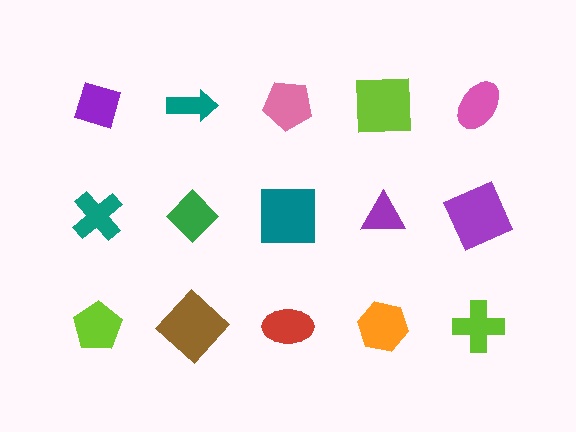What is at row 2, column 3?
A teal square.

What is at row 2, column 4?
A purple triangle.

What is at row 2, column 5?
A purple square.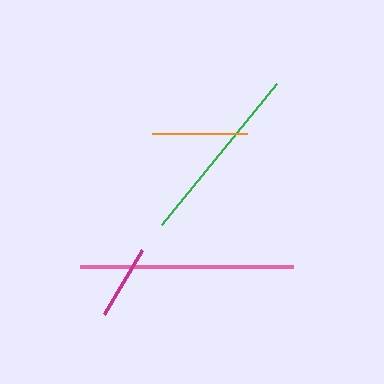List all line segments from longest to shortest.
From longest to shortest: pink, green, orange, magenta.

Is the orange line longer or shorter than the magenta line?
The orange line is longer than the magenta line.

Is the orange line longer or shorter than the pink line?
The pink line is longer than the orange line.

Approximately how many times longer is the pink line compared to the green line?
The pink line is approximately 1.2 times the length of the green line.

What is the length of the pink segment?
The pink segment is approximately 213 pixels long.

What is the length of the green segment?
The green segment is approximately 182 pixels long.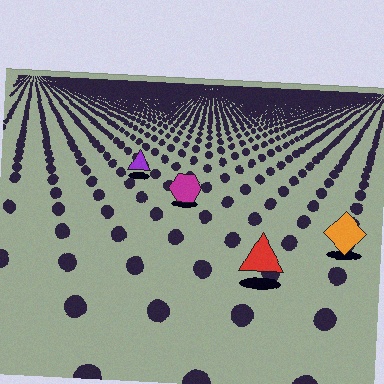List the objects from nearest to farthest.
From nearest to farthest: the red triangle, the orange diamond, the magenta hexagon, the purple triangle.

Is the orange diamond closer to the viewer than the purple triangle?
Yes. The orange diamond is closer — you can tell from the texture gradient: the ground texture is coarser near it.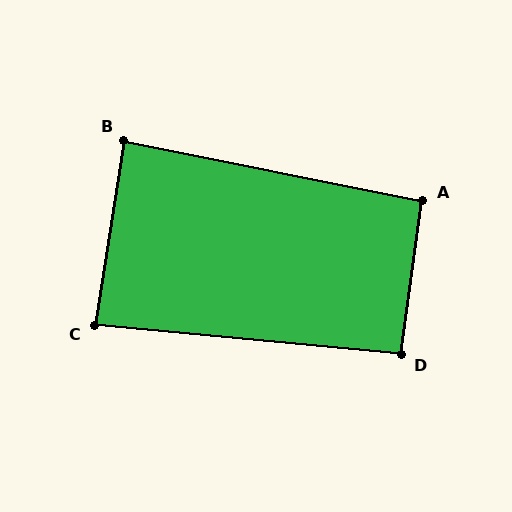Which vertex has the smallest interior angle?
C, at approximately 87 degrees.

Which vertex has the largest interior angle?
A, at approximately 93 degrees.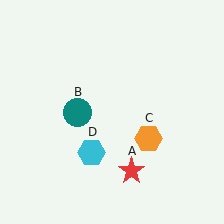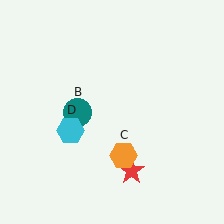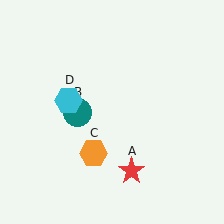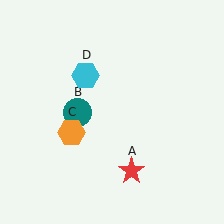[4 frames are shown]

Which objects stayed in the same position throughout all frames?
Red star (object A) and teal circle (object B) remained stationary.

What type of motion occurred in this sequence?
The orange hexagon (object C), cyan hexagon (object D) rotated clockwise around the center of the scene.